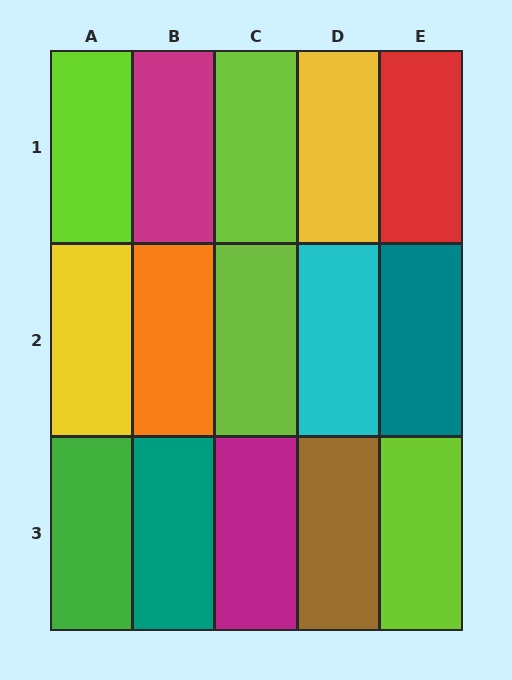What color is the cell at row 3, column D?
Brown.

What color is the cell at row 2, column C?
Lime.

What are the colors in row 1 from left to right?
Lime, magenta, lime, yellow, red.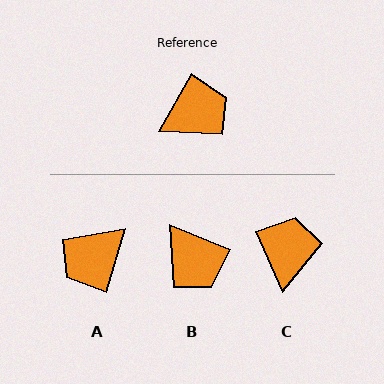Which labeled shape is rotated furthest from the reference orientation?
A, about 166 degrees away.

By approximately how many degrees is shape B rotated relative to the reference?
Approximately 83 degrees clockwise.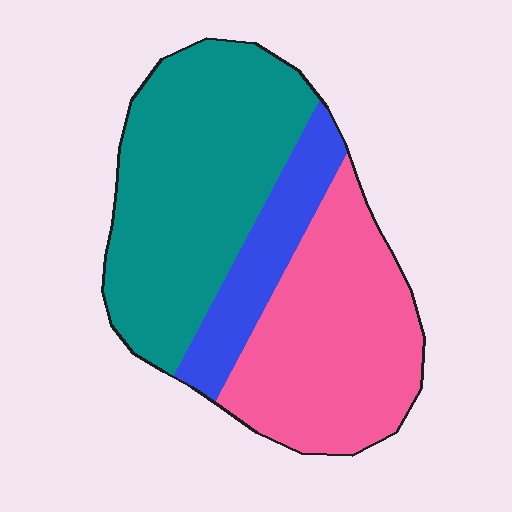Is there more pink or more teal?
Teal.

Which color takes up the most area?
Teal, at roughly 45%.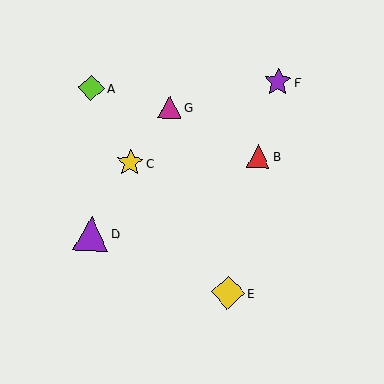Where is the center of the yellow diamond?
The center of the yellow diamond is at (228, 293).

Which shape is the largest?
The purple triangle (labeled D) is the largest.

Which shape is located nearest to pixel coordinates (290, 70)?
The purple star (labeled F) at (278, 82) is nearest to that location.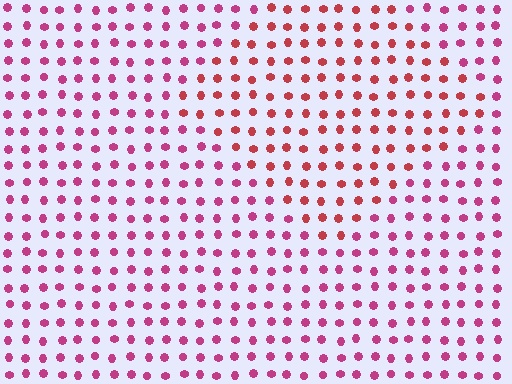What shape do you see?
I see a diamond.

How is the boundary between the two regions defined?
The boundary is defined purely by a slight shift in hue (about 28 degrees). Spacing, size, and orientation are identical on both sides.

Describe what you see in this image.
The image is filled with small magenta elements in a uniform arrangement. A diamond-shaped region is visible where the elements are tinted to a slightly different hue, forming a subtle color boundary.